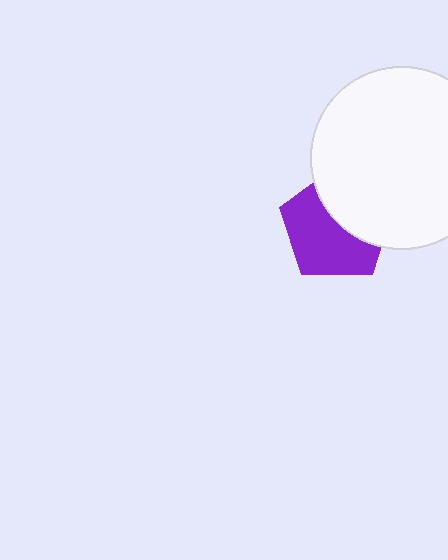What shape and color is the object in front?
The object in front is a white circle.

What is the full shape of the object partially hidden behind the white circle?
The partially hidden object is a purple pentagon.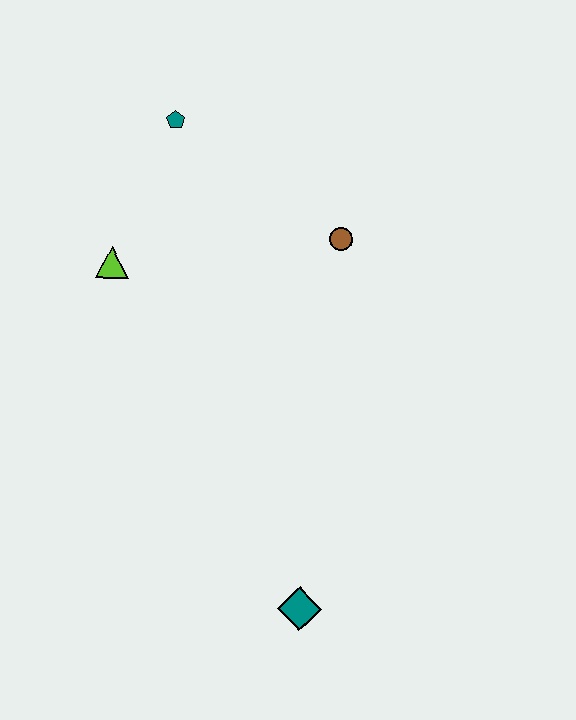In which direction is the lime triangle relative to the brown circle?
The lime triangle is to the left of the brown circle.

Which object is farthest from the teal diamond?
The teal pentagon is farthest from the teal diamond.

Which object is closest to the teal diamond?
The brown circle is closest to the teal diamond.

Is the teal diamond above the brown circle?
No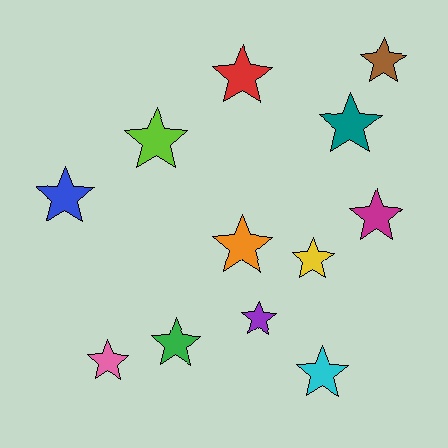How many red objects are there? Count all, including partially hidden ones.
There is 1 red object.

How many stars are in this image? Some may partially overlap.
There are 12 stars.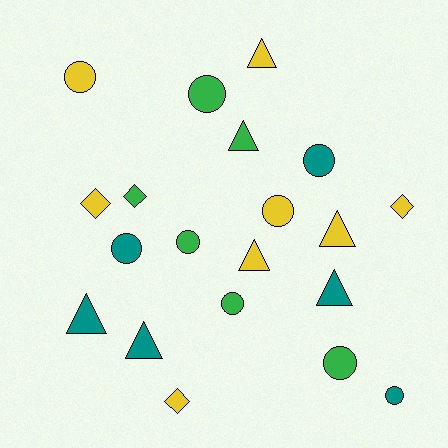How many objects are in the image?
There are 20 objects.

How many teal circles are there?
There are 3 teal circles.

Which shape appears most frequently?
Circle, with 9 objects.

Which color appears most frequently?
Yellow, with 8 objects.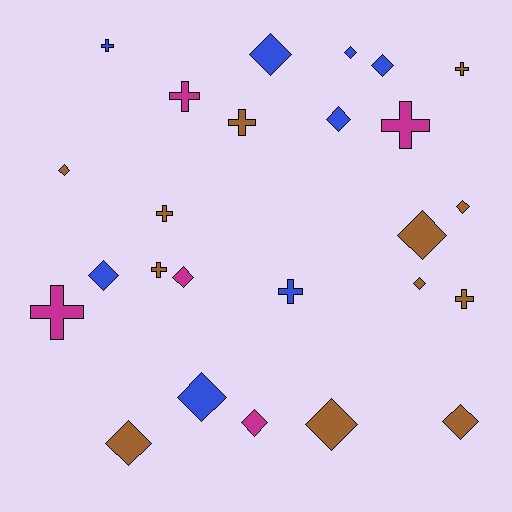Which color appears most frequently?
Brown, with 12 objects.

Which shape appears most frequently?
Diamond, with 15 objects.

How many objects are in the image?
There are 25 objects.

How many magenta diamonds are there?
There are 2 magenta diamonds.